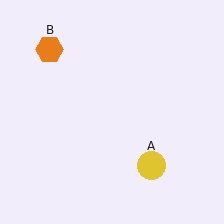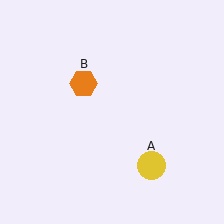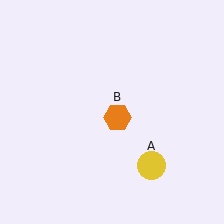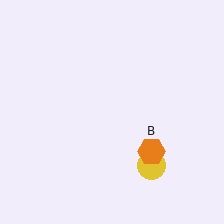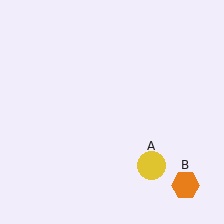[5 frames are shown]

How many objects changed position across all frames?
1 object changed position: orange hexagon (object B).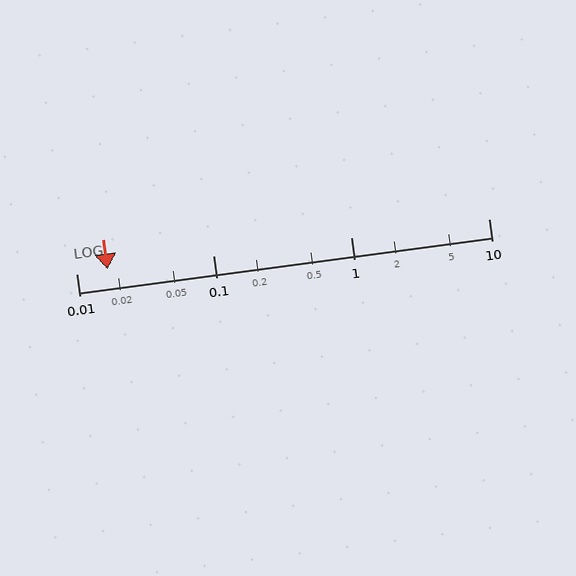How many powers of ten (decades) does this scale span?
The scale spans 3 decades, from 0.01 to 10.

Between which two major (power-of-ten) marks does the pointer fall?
The pointer is between 0.01 and 0.1.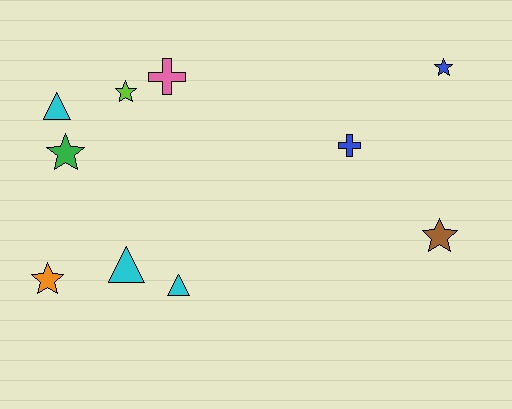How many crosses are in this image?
There are 2 crosses.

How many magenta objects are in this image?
There are no magenta objects.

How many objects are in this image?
There are 10 objects.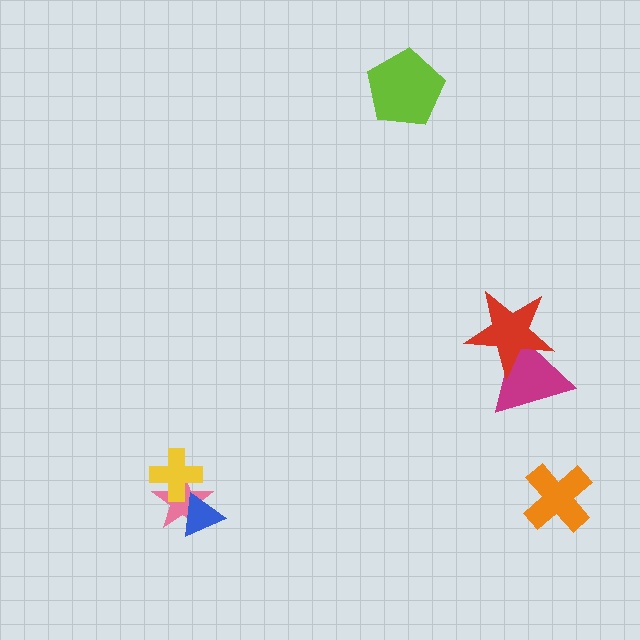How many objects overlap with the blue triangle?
1 object overlaps with the blue triangle.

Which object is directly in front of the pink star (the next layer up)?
The blue triangle is directly in front of the pink star.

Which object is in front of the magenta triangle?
The red star is in front of the magenta triangle.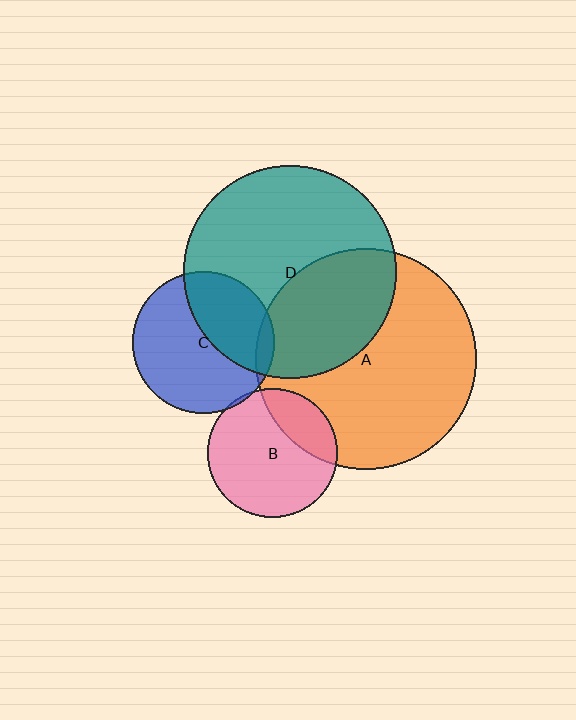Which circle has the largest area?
Circle A (orange).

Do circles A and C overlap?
Yes.